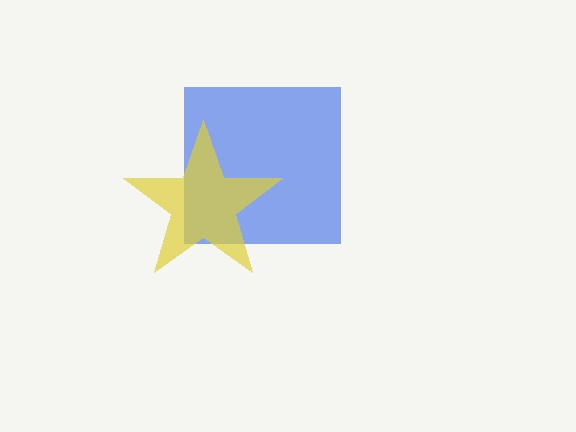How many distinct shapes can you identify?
There are 2 distinct shapes: a blue square, a yellow star.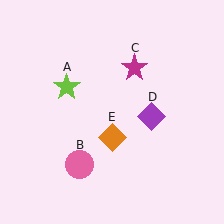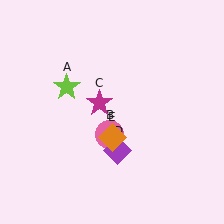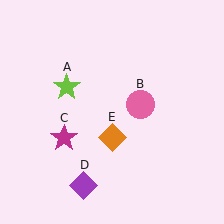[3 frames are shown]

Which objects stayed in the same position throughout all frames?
Lime star (object A) and orange diamond (object E) remained stationary.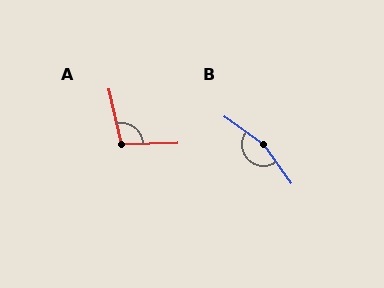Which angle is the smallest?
A, at approximately 101 degrees.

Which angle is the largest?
B, at approximately 160 degrees.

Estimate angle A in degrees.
Approximately 101 degrees.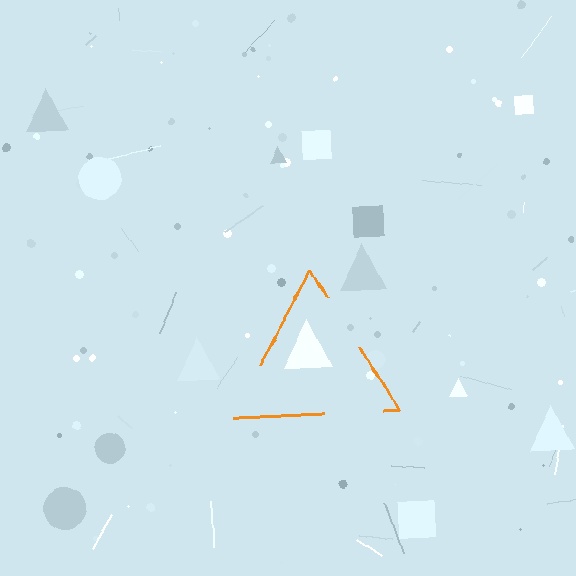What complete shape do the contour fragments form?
The contour fragments form a triangle.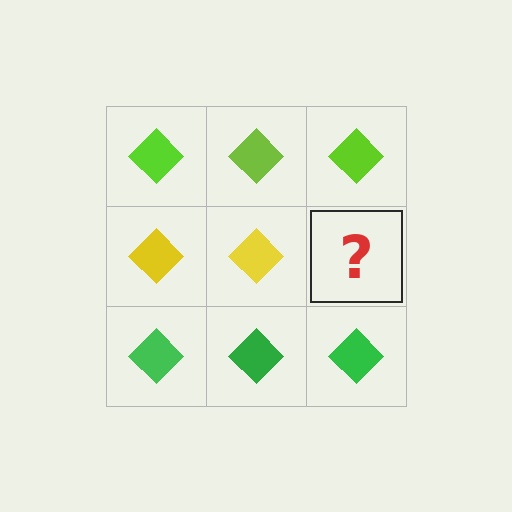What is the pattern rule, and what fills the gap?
The rule is that each row has a consistent color. The gap should be filled with a yellow diamond.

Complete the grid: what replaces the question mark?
The question mark should be replaced with a yellow diamond.